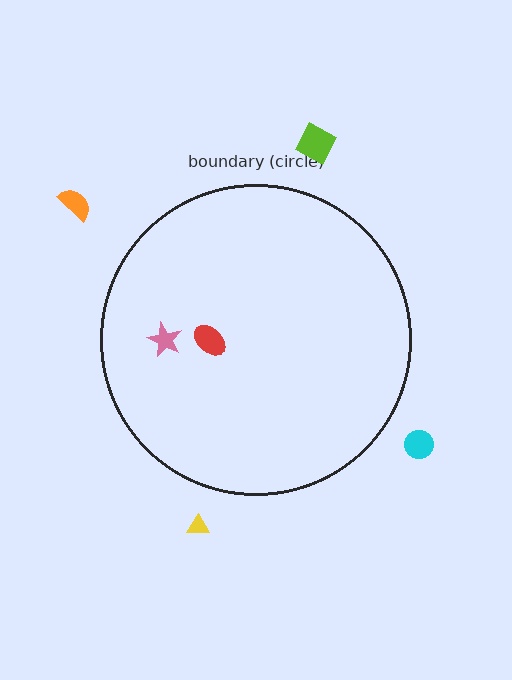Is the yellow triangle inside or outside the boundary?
Outside.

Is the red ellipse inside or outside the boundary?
Inside.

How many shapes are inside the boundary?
2 inside, 4 outside.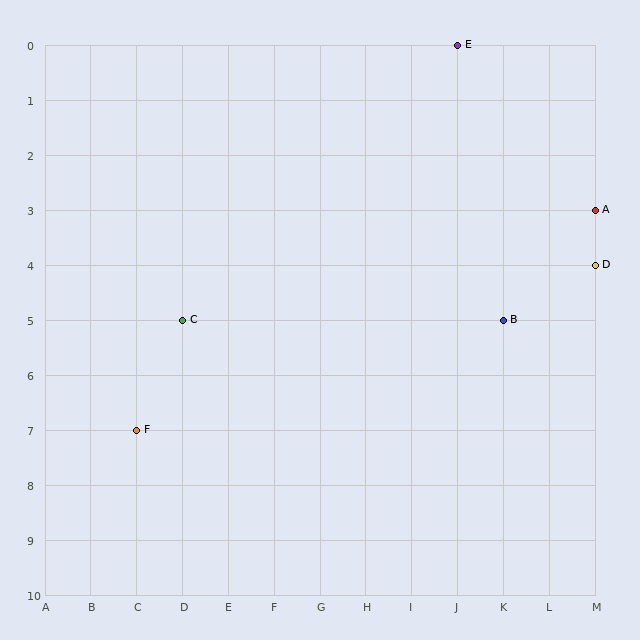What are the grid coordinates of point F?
Point F is at grid coordinates (C, 7).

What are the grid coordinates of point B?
Point B is at grid coordinates (K, 5).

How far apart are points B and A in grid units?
Points B and A are 2 columns and 2 rows apart (about 2.8 grid units diagonally).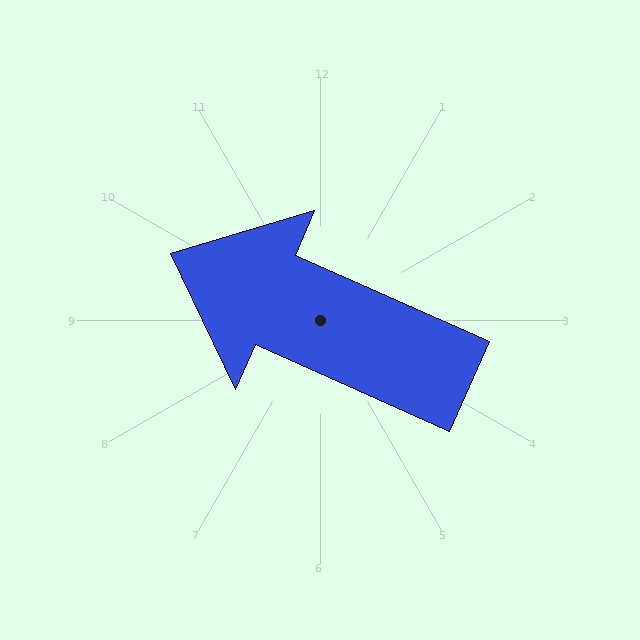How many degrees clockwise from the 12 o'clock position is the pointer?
Approximately 294 degrees.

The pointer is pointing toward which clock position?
Roughly 10 o'clock.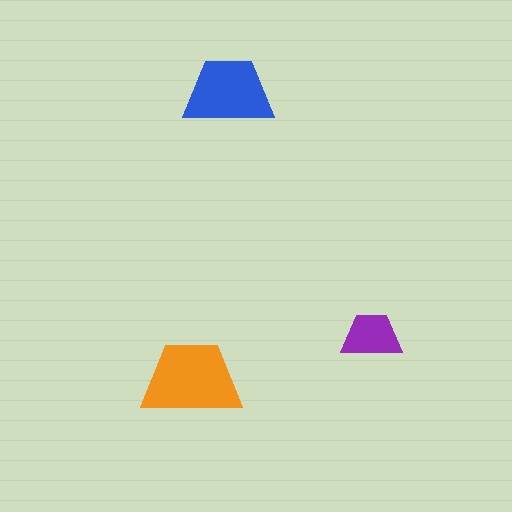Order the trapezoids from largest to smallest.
the orange one, the blue one, the purple one.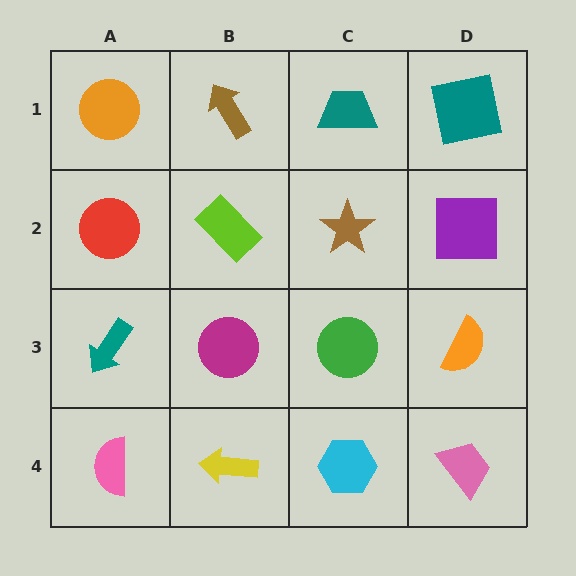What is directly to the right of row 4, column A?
A yellow arrow.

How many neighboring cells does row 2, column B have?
4.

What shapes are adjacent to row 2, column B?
A brown arrow (row 1, column B), a magenta circle (row 3, column B), a red circle (row 2, column A), a brown star (row 2, column C).